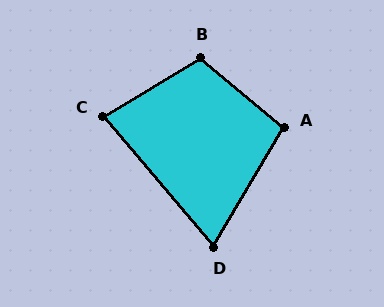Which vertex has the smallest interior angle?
D, at approximately 71 degrees.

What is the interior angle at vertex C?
Approximately 81 degrees (acute).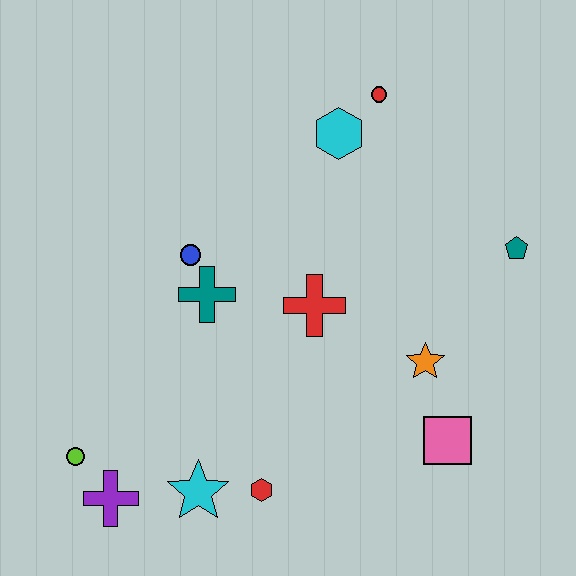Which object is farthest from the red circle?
The purple cross is farthest from the red circle.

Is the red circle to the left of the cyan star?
No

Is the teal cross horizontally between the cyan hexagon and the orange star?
No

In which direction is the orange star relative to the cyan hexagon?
The orange star is below the cyan hexagon.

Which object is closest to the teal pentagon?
The orange star is closest to the teal pentagon.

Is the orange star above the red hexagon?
Yes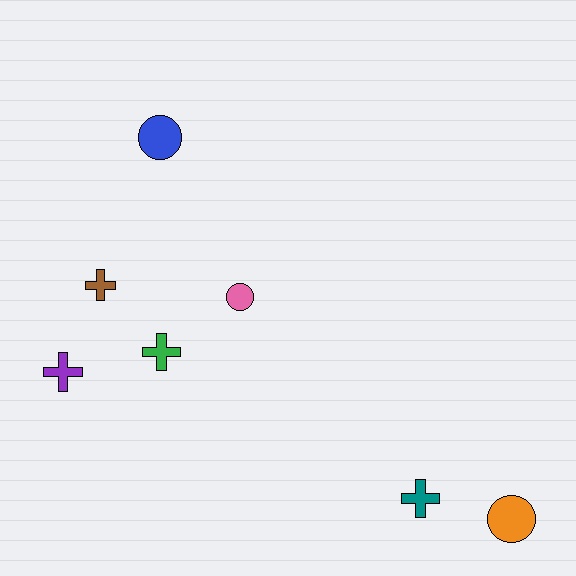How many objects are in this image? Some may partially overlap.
There are 7 objects.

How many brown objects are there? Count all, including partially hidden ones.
There is 1 brown object.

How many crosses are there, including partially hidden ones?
There are 4 crosses.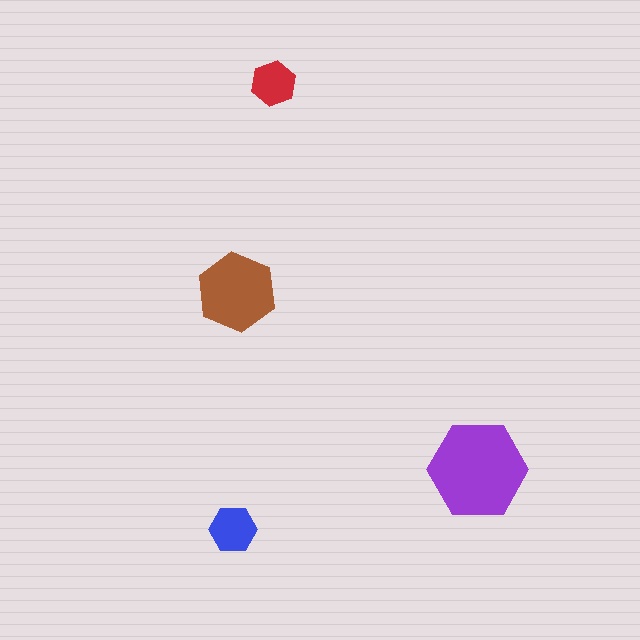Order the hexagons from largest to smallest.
the purple one, the brown one, the blue one, the red one.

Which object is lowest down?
The blue hexagon is bottommost.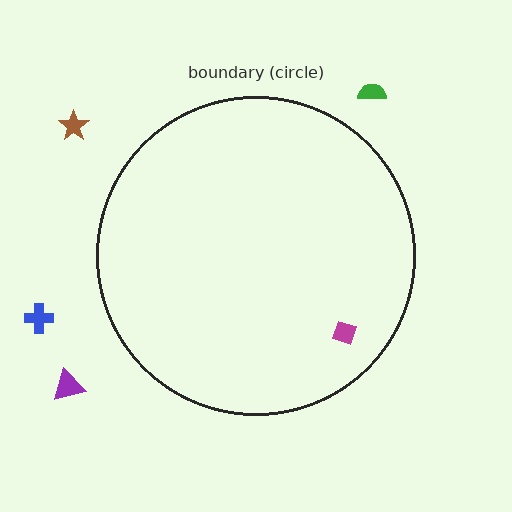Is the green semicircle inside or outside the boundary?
Outside.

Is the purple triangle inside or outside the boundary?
Outside.